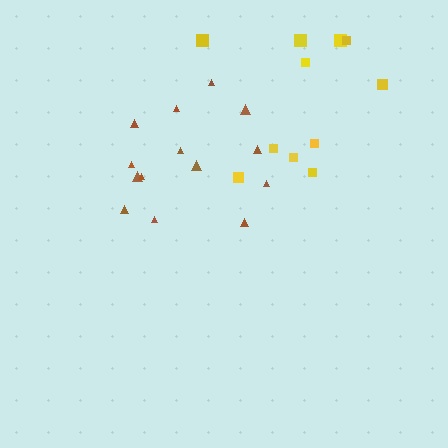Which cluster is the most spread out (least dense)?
Yellow.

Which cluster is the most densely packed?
Brown.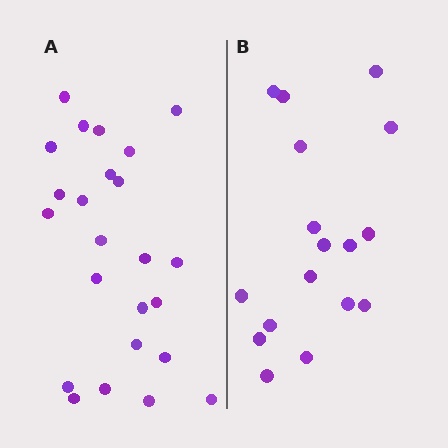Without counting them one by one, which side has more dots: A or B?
Region A (the left region) has more dots.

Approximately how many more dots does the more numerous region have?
Region A has roughly 8 or so more dots than region B.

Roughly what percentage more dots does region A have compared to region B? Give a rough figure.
About 40% more.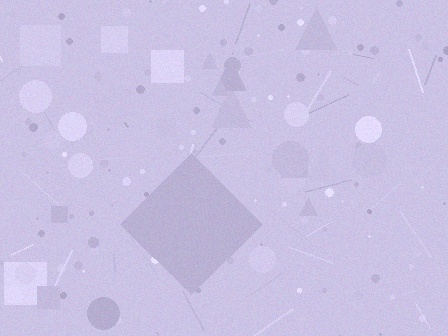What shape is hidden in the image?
A diamond is hidden in the image.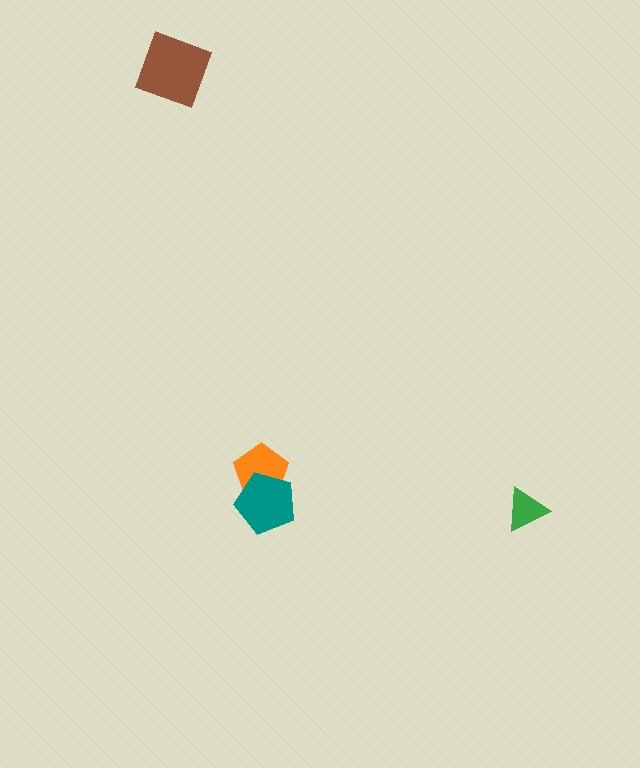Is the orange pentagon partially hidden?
Yes, it is partially covered by another shape.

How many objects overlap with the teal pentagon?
1 object overlaps with the teal pentagon.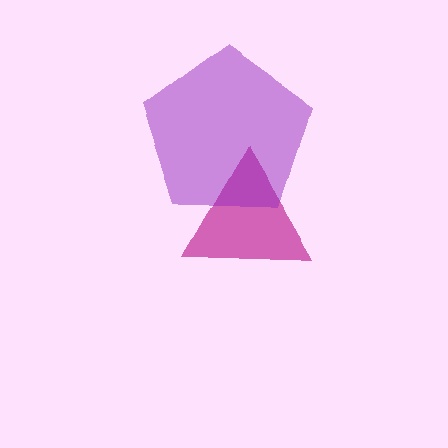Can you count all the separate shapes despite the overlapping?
Yes, there are 2 separate shapes.